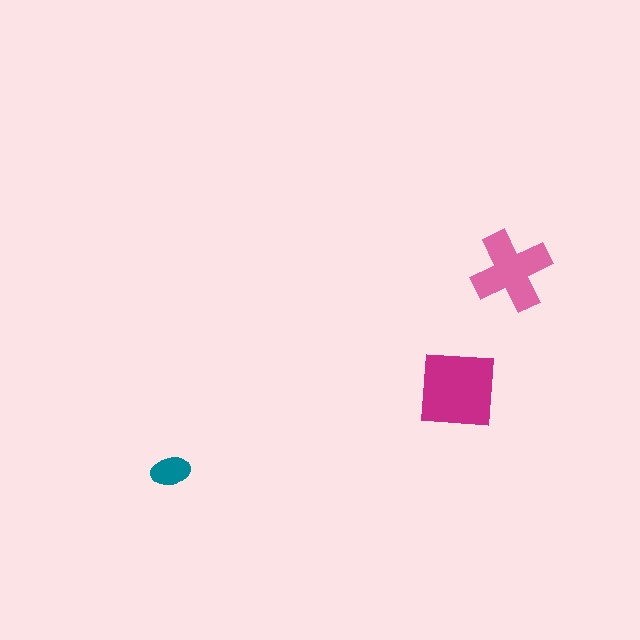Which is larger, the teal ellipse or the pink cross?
The pink cross.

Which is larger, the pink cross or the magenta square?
The magenta square.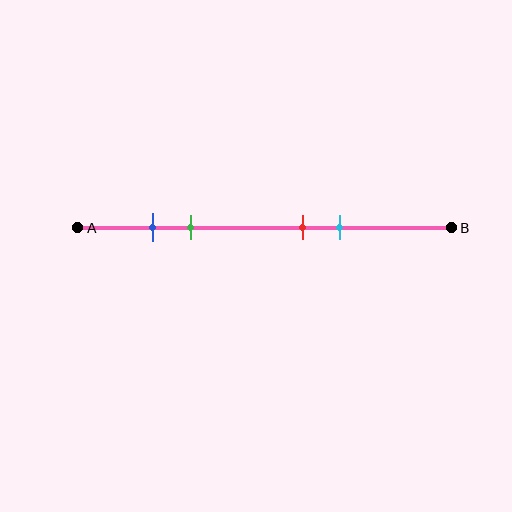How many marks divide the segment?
There are 4 marks dividing the segment.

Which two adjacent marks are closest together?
The blue and green marks are the closest adjacent pair.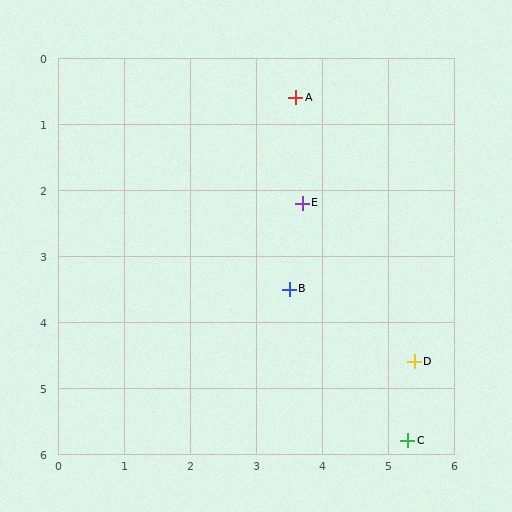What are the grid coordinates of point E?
Point E is at approximately (3.7, 2.2).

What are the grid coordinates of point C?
Point C is at approximately (5.3, 5.8).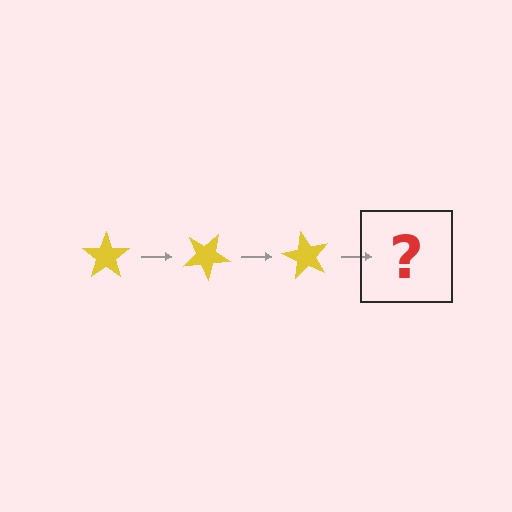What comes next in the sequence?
The next element should be a yellow star rotated 90 degrees.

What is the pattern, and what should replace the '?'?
The pattern is that the star rotates 30 degrees each step. The '?' should be a yellow star rotated 90 degrees.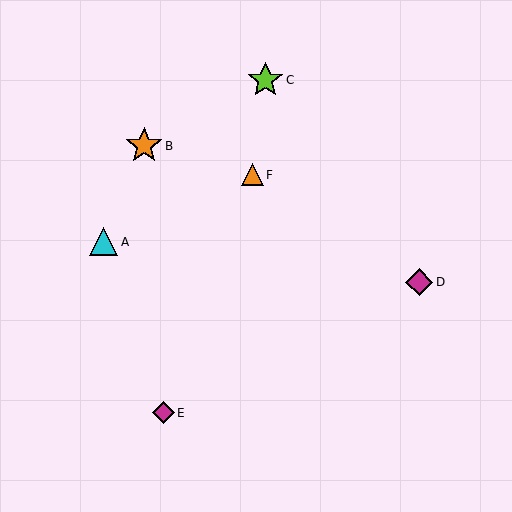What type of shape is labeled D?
Shape D is a magenta diamond.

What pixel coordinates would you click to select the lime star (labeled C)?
Click at (265, 80) to select the lime star C.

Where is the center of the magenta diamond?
The center of the magenta diamond is at (419, 282).